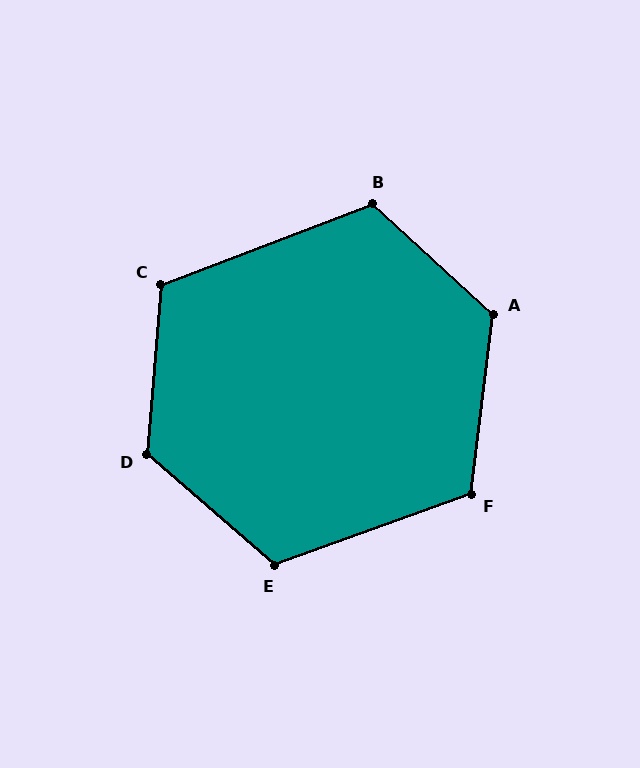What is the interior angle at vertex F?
Approximately 117 degrees (obtuse).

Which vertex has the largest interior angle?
D, at approximately 126 degrees.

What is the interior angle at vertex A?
Approximately 125 degrees (obtuse).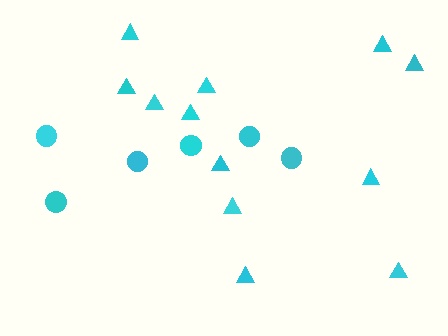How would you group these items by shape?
There are 2 groups: one group of triangles (12) and one group of circles (6).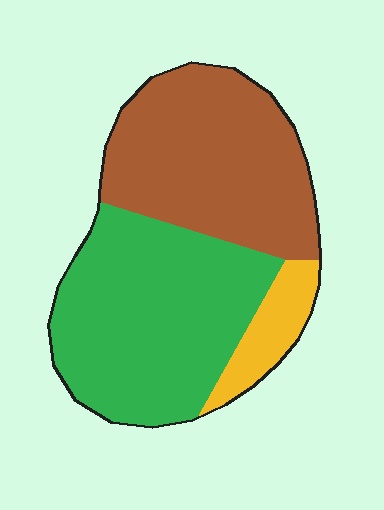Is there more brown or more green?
Green.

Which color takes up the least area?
Yellow, at roughly 10%.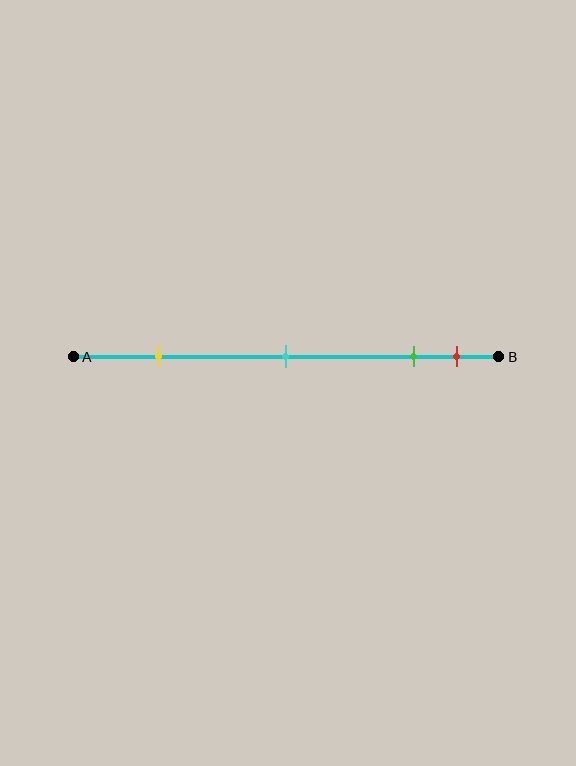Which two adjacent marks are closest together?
The green and red marks are the closest adjacent pair.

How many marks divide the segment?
There are 4 marks dividing the segment.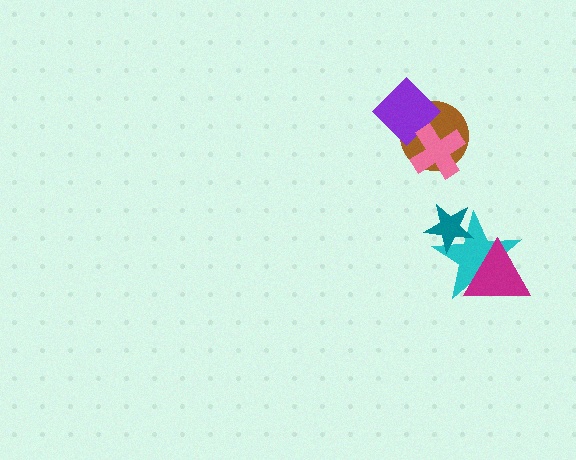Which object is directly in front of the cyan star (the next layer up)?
The magenta triangle is directly in front of the cyan star.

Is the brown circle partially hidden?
Yes, it is partially covered by another shape.